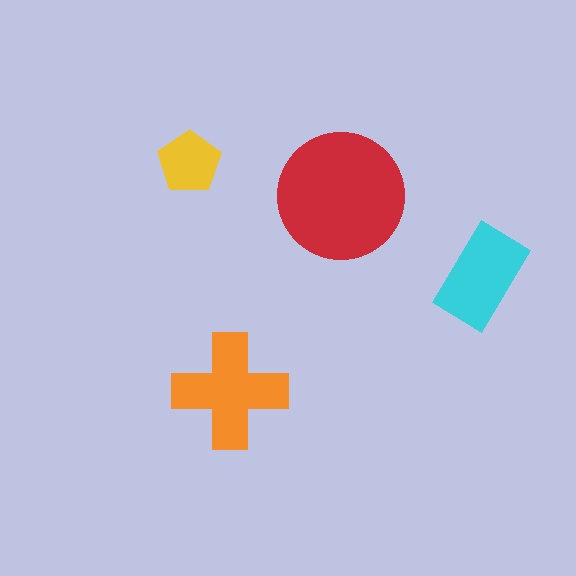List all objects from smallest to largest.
The yellow pentagon, the cyan rectangle, the orange cross, the red circle.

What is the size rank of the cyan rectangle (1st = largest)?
3rd.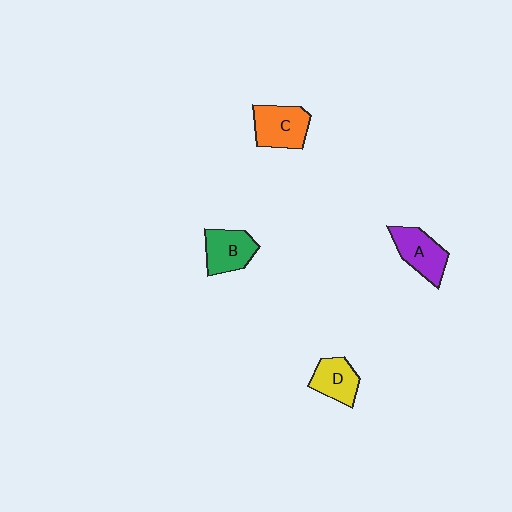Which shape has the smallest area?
Shape D (yellow).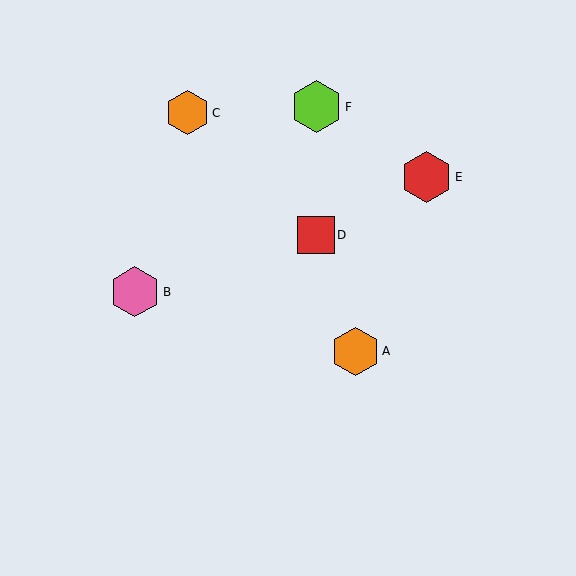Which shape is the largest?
The lime hexagon (labeled F) is the largest.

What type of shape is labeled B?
Shape B is a pink hexagon.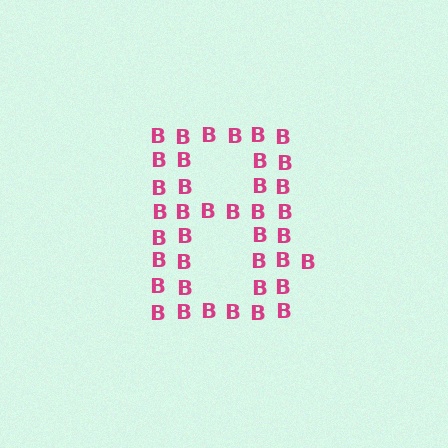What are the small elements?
The small elements are letter B's.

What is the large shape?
The large shape is the letter B.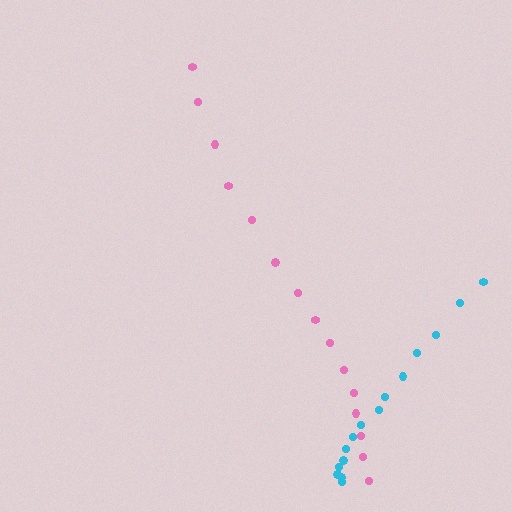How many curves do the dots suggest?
There are 2 distinct paths.